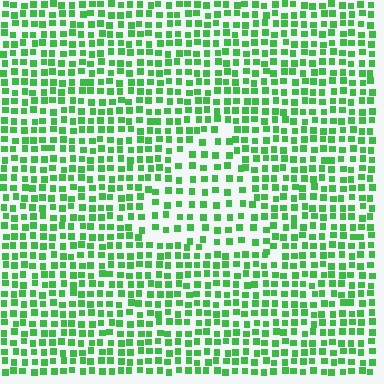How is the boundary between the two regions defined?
The boundary is defined by a change in element density (approximately 1.6x ratio). All elements are the same color, size, and shape.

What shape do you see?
I see a triangle.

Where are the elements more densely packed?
The elements are more densely packed outside the triangle boundary.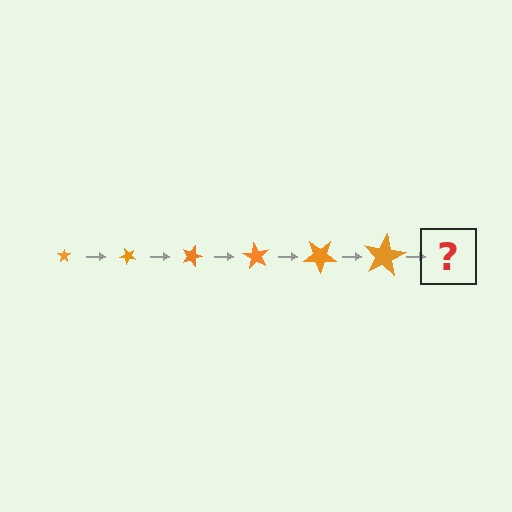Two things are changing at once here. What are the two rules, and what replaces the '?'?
The two rules are that the star grows larger each step and it rotates 45 degrees each step. The '?' should be a star, larger than the previous one and rotated 270 degrees from the start.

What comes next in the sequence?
The next element should be a star, larger than the previous one and rotated 270 degrees from the start.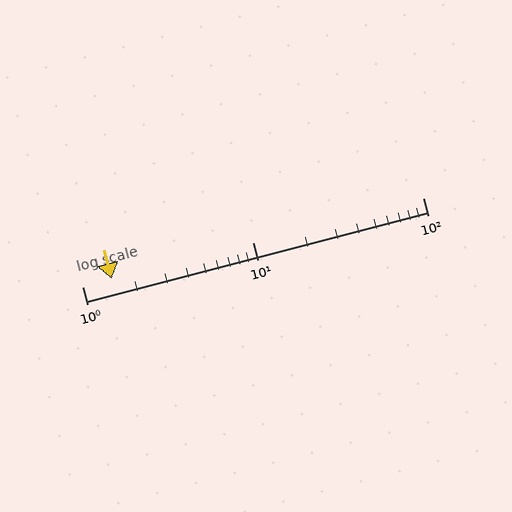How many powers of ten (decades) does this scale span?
The scale spans 2 decades, from 1 to 100.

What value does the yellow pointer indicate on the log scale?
The pointer indicates approximately 1.5.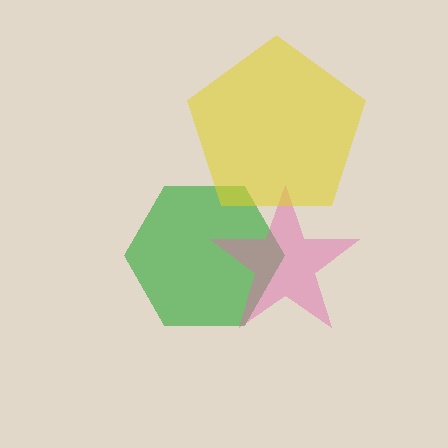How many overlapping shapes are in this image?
There are 3 overlapping shapes in the image.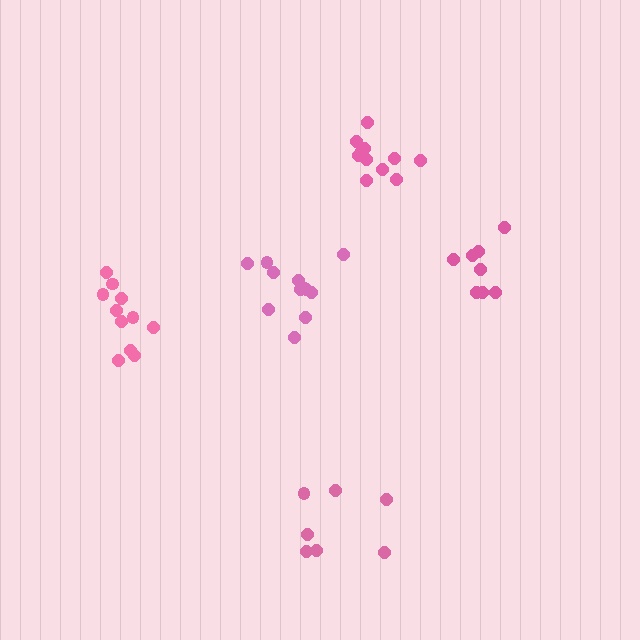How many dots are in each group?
Group 1: 11 dots, Group 2: 12 dots, Group 3: 8 dots, Group 4: 11 dots, Group 5: 7 dots (49 total).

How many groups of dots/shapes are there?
There are 5 groups.